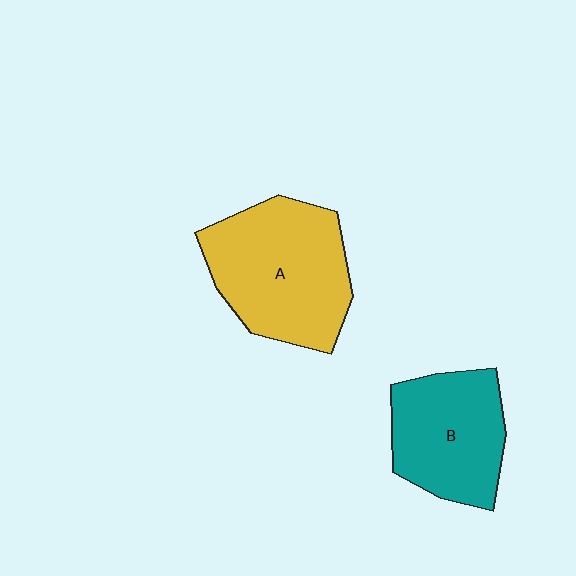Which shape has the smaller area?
Shape B (teal).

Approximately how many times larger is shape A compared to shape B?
Approximately 1.3 times.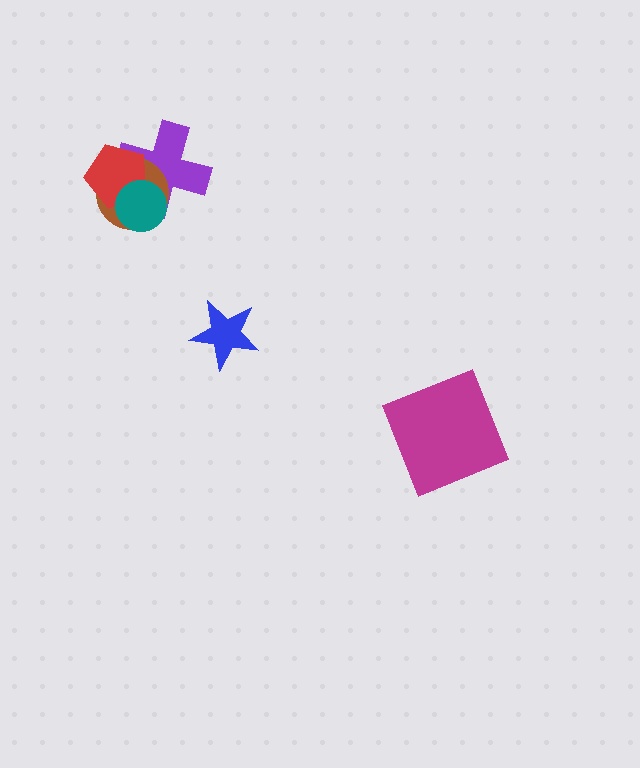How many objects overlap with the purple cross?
3 objects overlap with the purple cross.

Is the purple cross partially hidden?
Yes, it is partially covered by another shape.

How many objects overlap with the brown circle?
3 objects overlap with the brown circle.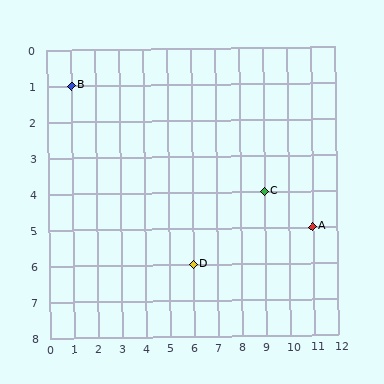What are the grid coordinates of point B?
Point B is at grid coordinates (1, 1).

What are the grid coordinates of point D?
Point D is at grid coordinates (6, 6).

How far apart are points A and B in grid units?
Points A and B are 10 columns and 4 rows apart (about 10.8 grid units diagonally).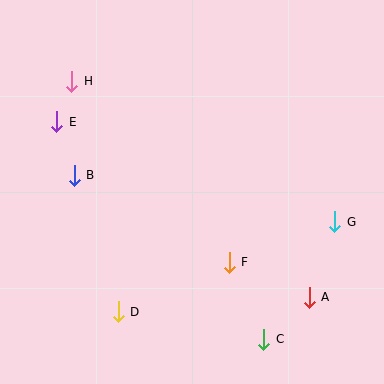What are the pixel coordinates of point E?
Point E is at (57, 122).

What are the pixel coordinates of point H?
Point H is at (72, 81).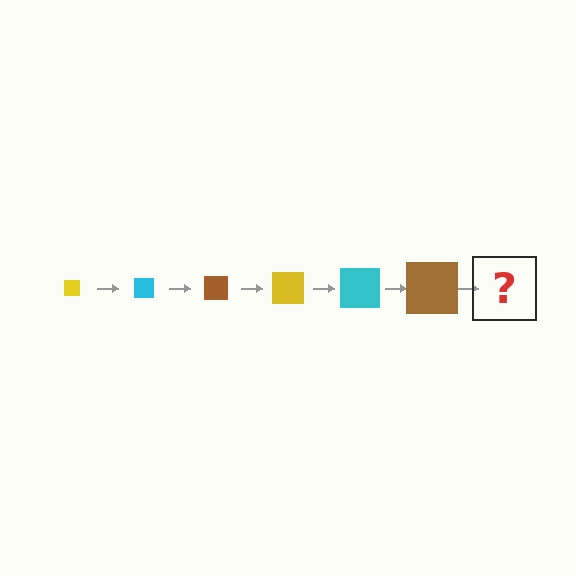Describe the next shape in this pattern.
It should be a yellow square, larger than the previous one.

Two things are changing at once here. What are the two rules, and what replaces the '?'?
The two rules are that the square grows larger each step and the color cycles through yellow, cyan, and brown. The '?' should be a yellow square, larger than the previous one.